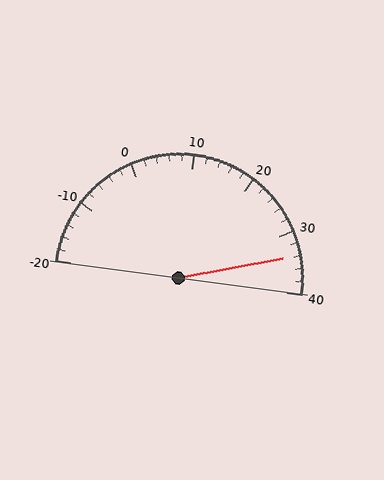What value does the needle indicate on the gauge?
The needle indicates approximately 34.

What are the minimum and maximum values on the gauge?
The gauge ranges from -20 to 40.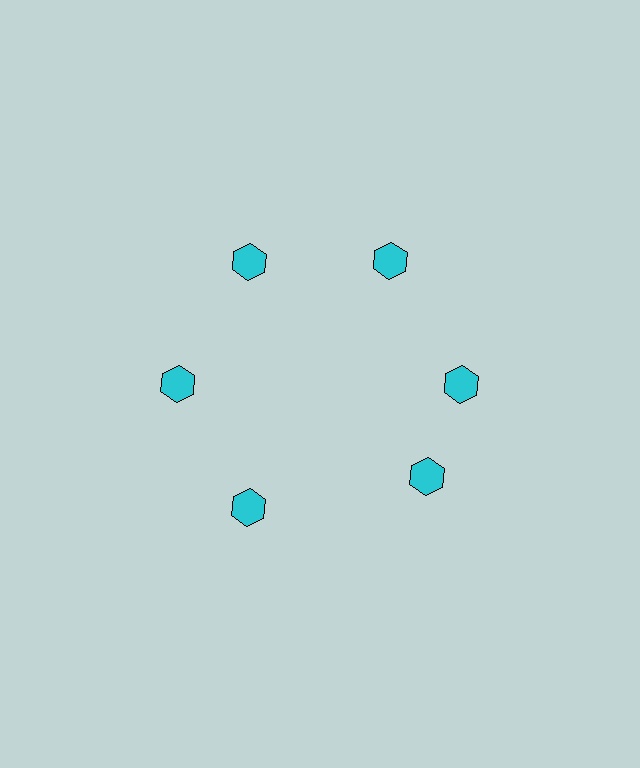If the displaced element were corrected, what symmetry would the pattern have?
It would have 6-fold rotational symmetry — the pattern would map onto itself every 60 degrees.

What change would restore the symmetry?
The symmetry would be restored by rotating it back into even spacing with its neighbors so that all 6 hexagons sit at equal angles and equal distance from the center.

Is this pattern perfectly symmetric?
No. The 6 cyan hexagons are arranged in a ring, but one element near the 5 o'clock position is rotated out of alignment along the ring, breaking the 6-fold rotational symmetry.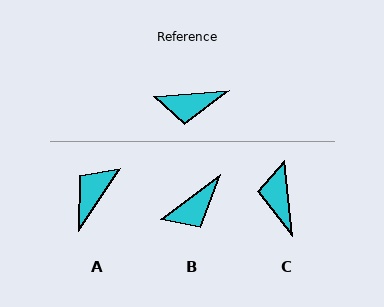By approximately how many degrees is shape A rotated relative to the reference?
Approximately 129 degrees clockwise.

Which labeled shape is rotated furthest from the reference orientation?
A, about 129 degrees away.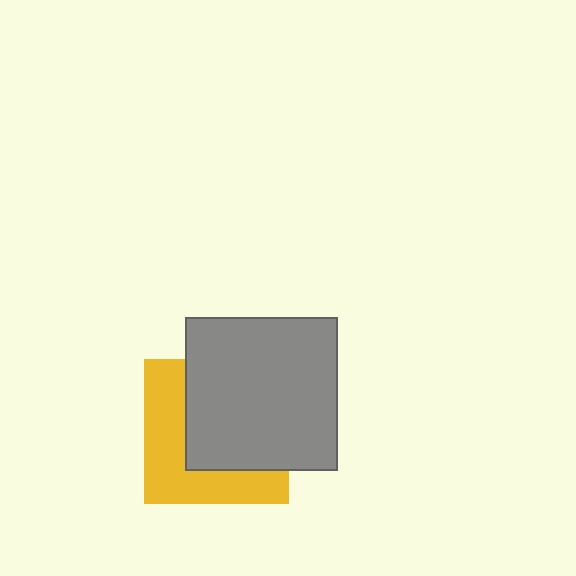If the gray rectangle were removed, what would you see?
You would see the complete yellow square.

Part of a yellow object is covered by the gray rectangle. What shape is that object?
It is a square.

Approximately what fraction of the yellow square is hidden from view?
Roughly 55% of the yellow square is hidden behind the gray rectangle.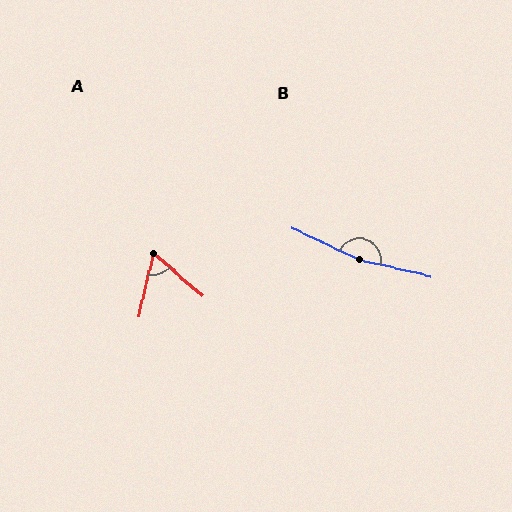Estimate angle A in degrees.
Approximately 61 degrees.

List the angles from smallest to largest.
A (61°), B (168°).